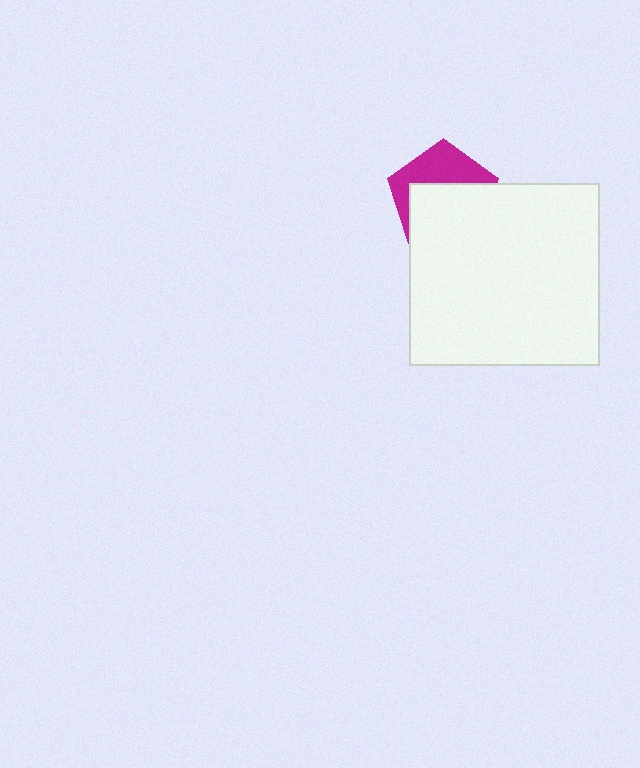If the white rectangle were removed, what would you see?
You would see the complete magenta pentagon.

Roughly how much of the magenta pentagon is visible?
A small part of it is visible (roughly 43%).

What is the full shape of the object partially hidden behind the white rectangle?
The partially hidden object is a magenta pentagon.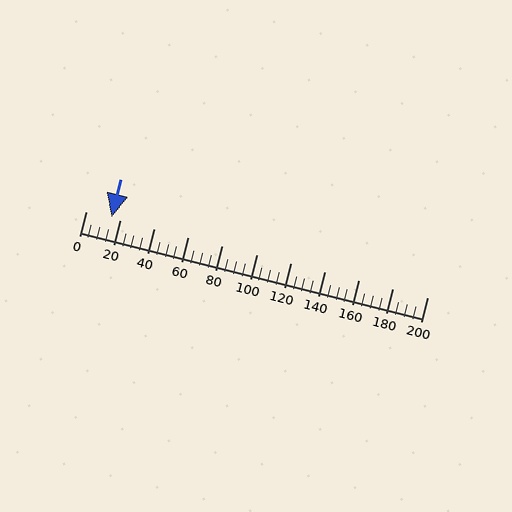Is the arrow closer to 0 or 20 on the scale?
The arrow is closer to 20.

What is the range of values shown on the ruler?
The ruler shows values from 0 to 200.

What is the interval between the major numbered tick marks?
The major tick marks are spaced 20 units apart.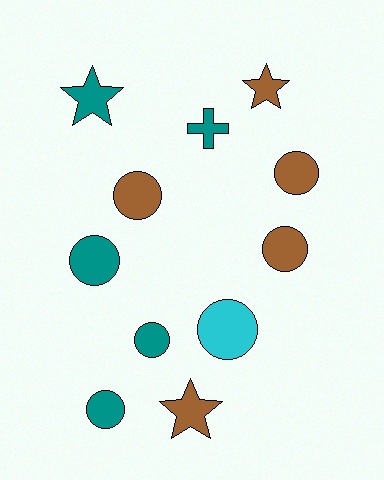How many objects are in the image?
There are 11 objects.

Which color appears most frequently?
Teal, with 5 objects.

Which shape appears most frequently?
Circle, with 7 objects.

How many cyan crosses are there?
There are no cyan crosses.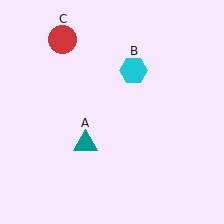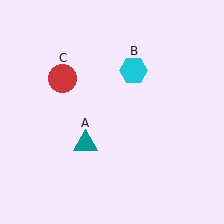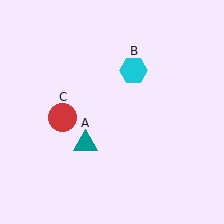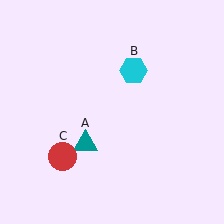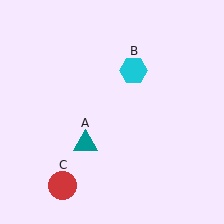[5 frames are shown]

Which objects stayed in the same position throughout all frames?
Teal triangle (object A) and cyan hexagon (object B) remained stationary.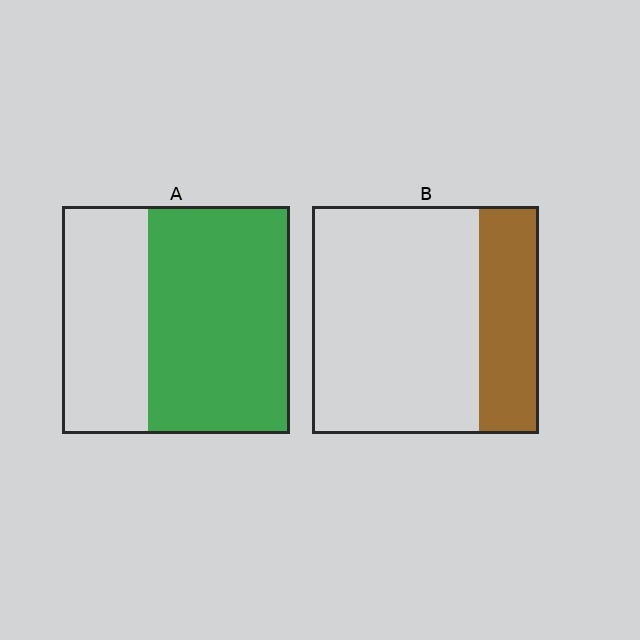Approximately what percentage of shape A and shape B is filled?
A is approximately 60% and B is approximately 25%.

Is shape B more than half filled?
No.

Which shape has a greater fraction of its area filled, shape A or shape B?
Shape A.